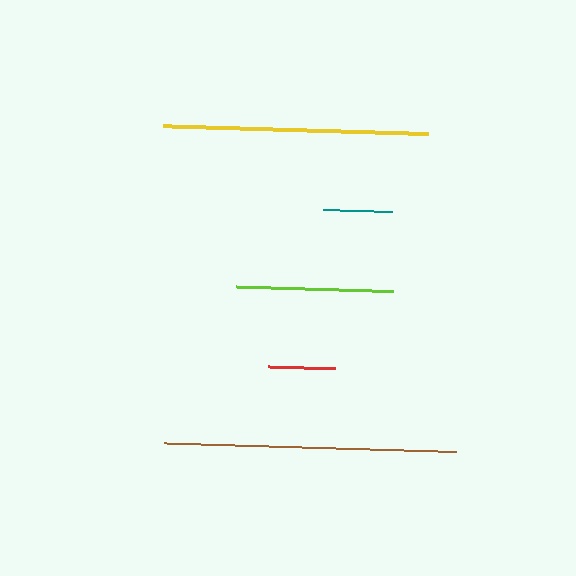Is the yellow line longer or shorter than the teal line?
The yellow line is longer than the teal line.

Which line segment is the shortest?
The red line is the shortest at approximately 67 pixels.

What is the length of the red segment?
The red segment is approximately 67 pixels long.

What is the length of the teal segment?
The teal segment is approximately 69 pixels long.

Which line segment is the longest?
The brown line is the longest at approximately 292 pixels.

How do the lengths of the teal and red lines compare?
The teal and red lines are approximately the same length.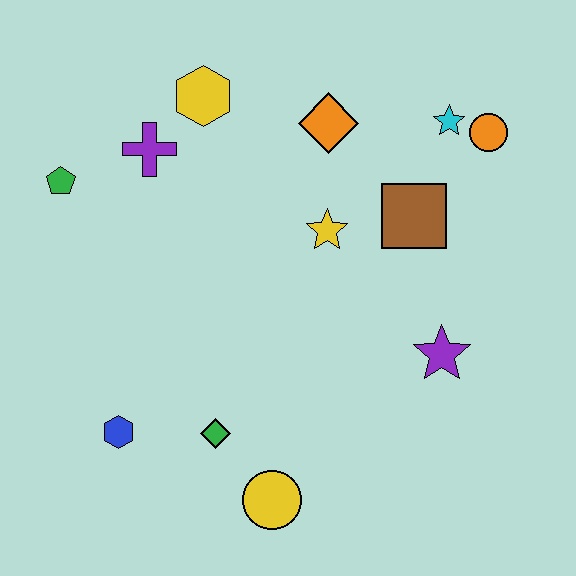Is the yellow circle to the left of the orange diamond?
Yes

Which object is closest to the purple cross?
The yellow hexagon is closest to the purple cross.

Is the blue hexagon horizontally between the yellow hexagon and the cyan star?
No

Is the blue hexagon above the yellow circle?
Yes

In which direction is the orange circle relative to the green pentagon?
The orange circle is to the right of the green pentagon.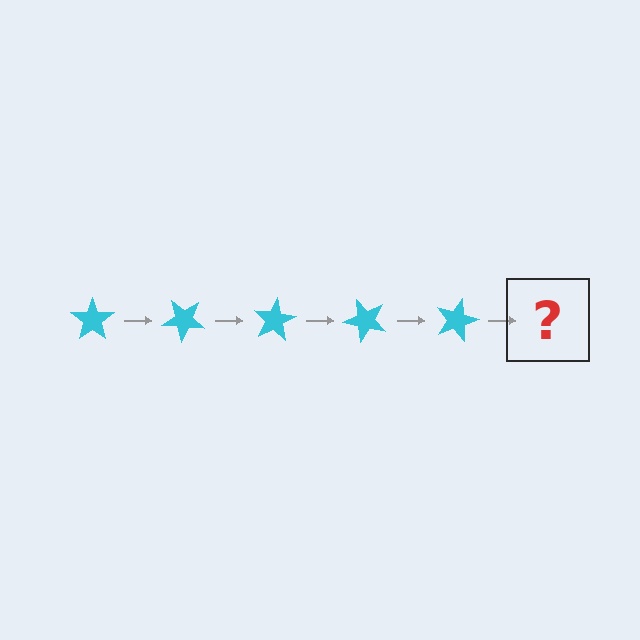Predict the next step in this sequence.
The next step is a cyan star rotated 200 degrees.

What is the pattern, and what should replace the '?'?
The pattern is that the star rotates 40 degrees each step. The '?' should be a cyan star rotated 200 degrees.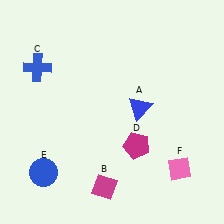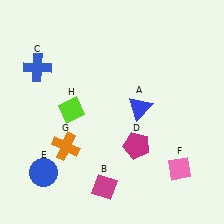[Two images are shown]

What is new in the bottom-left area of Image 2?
An orange cross (G) was added in the bottom-left area of Image 2.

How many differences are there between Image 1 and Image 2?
There are 2 differences between the two images.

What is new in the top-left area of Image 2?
A lime diamond (H) was added in the top-left area of Image 2.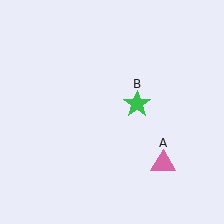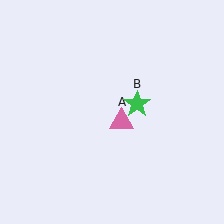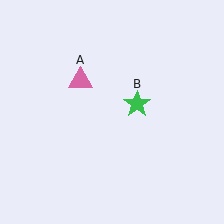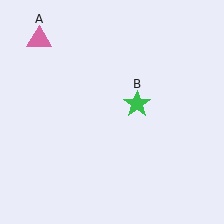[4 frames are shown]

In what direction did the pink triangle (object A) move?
The pink triangle (object A) moved up and to the left.